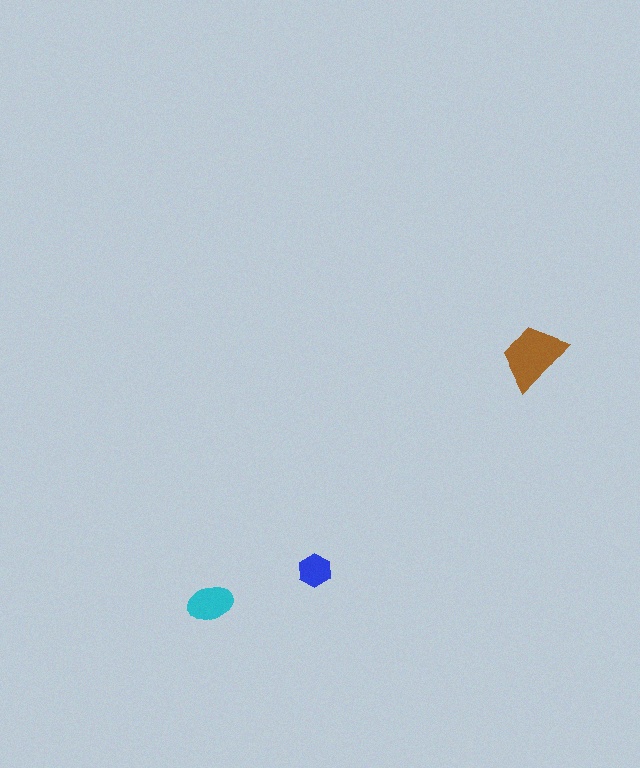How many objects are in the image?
There are 3 objects in the image.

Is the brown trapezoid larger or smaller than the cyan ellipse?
Larger.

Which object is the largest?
The brown trapezoid.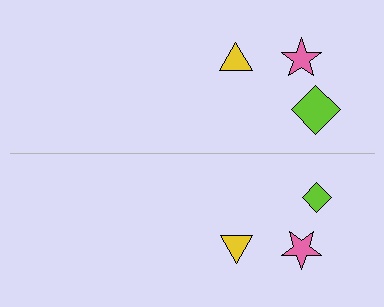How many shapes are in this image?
There are 6 shapes in this image.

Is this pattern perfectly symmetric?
No, the pattern is not perfectly symmetric. The lime diamond on the bottom side has a different size than its mirror counterpart.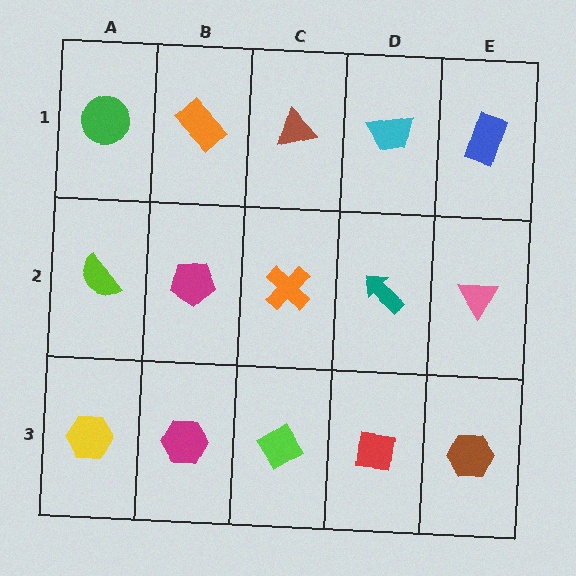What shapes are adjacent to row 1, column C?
An orange cross (row 2, column C), an orange rectangle (row 1, column B), a cyan trapezoid (row 1, column D).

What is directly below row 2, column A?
A yellow hexagon.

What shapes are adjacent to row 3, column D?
A teal arrow (row 2, column D), a lime diamond (row 3, column C), a brown hexagon (row 3, column E).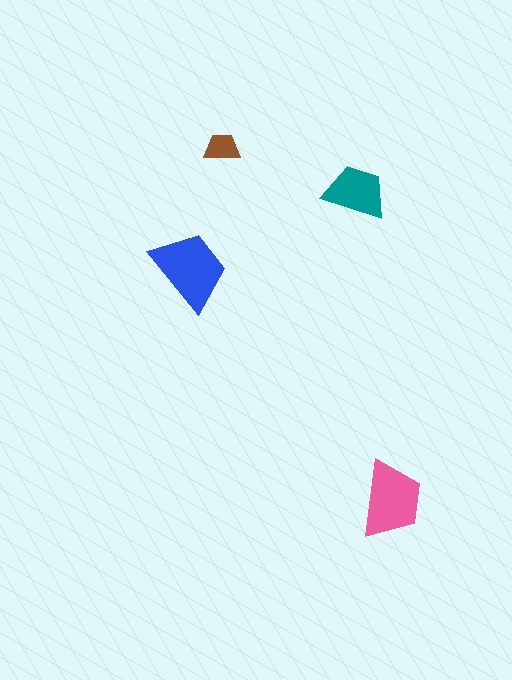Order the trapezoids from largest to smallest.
the blue one, the pink one, the teal one, the brown one.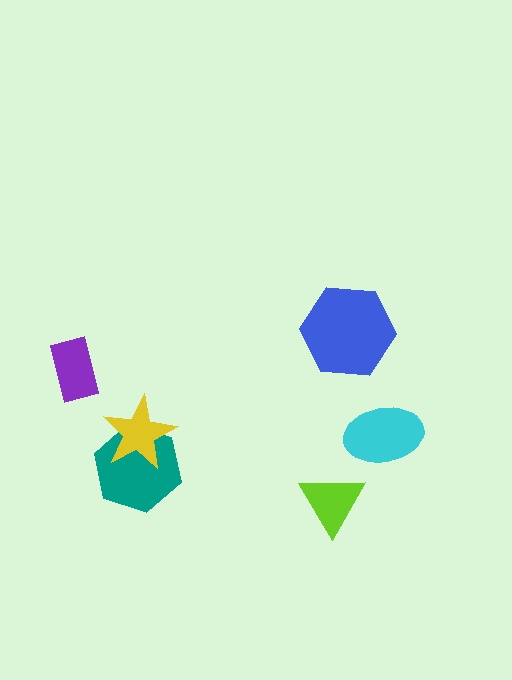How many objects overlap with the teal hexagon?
1 object overlaps with the teal hexagon.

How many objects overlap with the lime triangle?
0 objects overlap with the lime triangle.